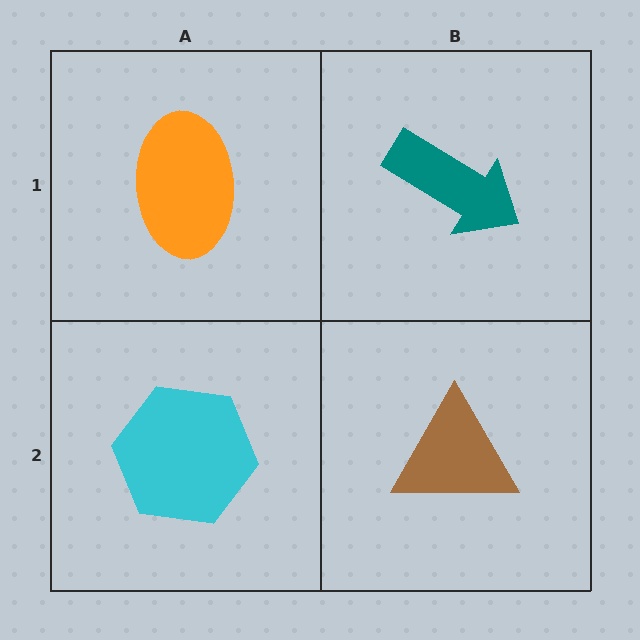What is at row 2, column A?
A cyan hexagon.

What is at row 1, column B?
A teal arrow.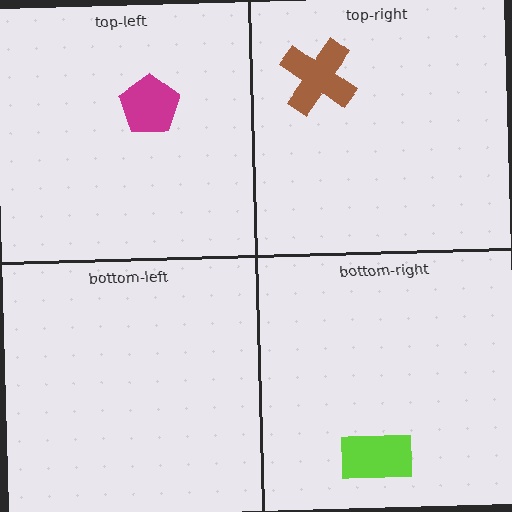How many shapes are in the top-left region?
1.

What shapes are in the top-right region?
The brown cross.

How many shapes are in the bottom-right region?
1.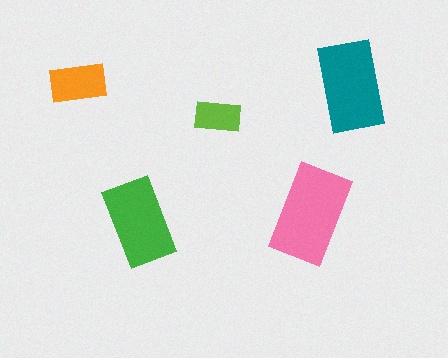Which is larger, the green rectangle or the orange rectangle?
The green one.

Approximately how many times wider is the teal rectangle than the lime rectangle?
About 2 times wider.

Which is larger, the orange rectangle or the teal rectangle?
The teal one.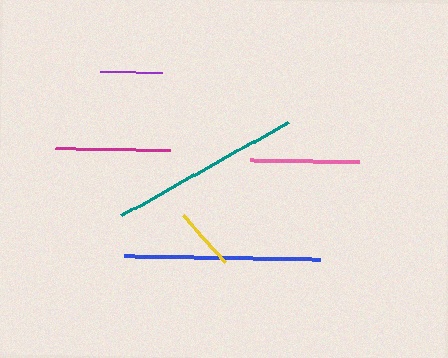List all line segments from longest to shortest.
From longest to shortest: blue, teal, magenta, pink, purple, yellow.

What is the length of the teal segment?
The teal segment is approximately 191 pixels long.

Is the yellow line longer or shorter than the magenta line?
The magenta line is longer than the yellow line.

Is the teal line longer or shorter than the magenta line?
The teal line is longer than the magenta line.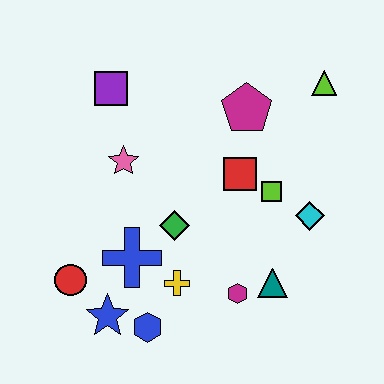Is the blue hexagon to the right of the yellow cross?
No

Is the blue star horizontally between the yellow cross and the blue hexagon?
No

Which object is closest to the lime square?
The red square is closest to the lime square.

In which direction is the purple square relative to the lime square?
The purple square is to the left of the lime square.